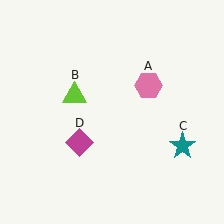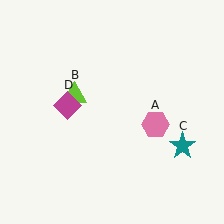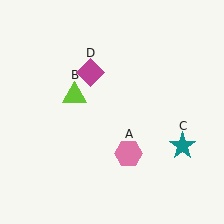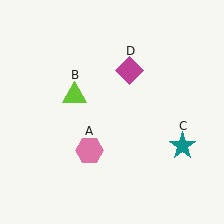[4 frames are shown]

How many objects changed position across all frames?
2 objects changed position: pink hexagon (object A), magenta diamond (object D).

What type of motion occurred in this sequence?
The pink hexagon (object A), magenta diamond (object D) rotated clockwise around the center of the scene.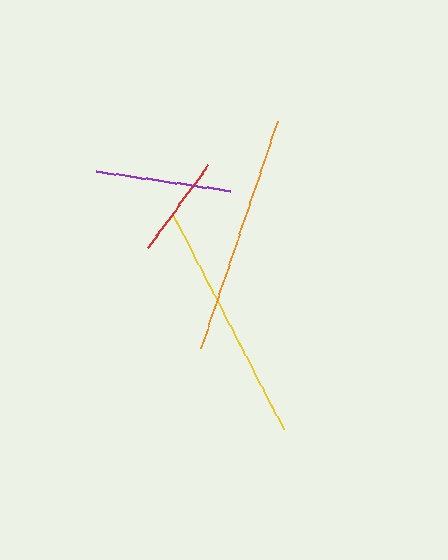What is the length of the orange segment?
The orange segment is approximately 239 pixels long.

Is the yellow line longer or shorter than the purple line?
The yellow line is longer than the purple line.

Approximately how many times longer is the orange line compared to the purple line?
The orange line is approximately 1.8 times the length of the purple line.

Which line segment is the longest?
The yellow line is the longest at approximately 240 pixels.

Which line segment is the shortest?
The red line is the shortest at approximately 102 pixels.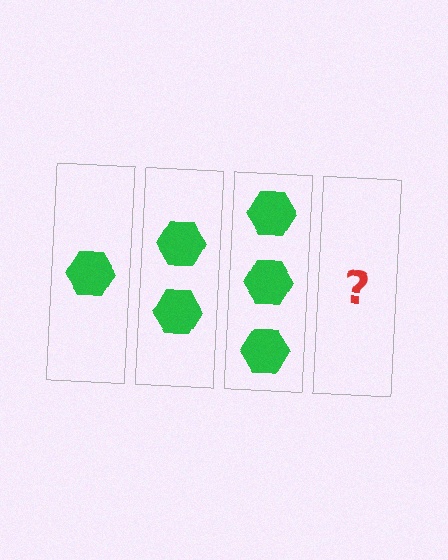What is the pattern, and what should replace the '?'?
The pattern is that each step adds one more hexagon. The '?' should be 4 hexagons.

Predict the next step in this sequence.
The next step is 4 hexagons.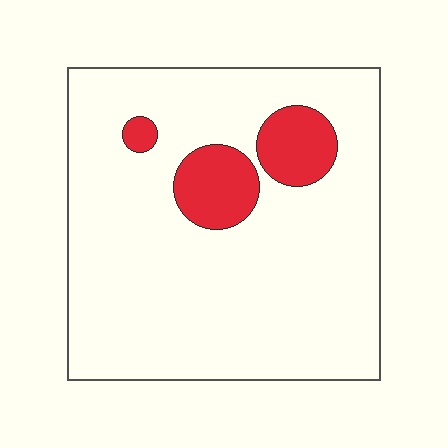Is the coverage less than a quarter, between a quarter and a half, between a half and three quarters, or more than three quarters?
Less than a quarter.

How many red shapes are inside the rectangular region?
3.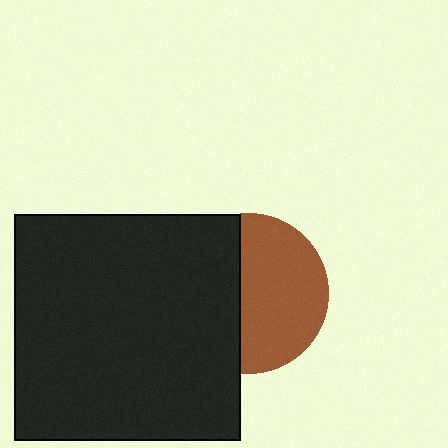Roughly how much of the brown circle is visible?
About half of it is visible (roughly 56%).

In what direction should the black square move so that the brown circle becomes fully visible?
The black square should move left. That is the shortest direction to clear the overlap and leave the brown circle fully visible.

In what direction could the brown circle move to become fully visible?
The brown circle could move right. That would shift it out from behind the black square entirely.